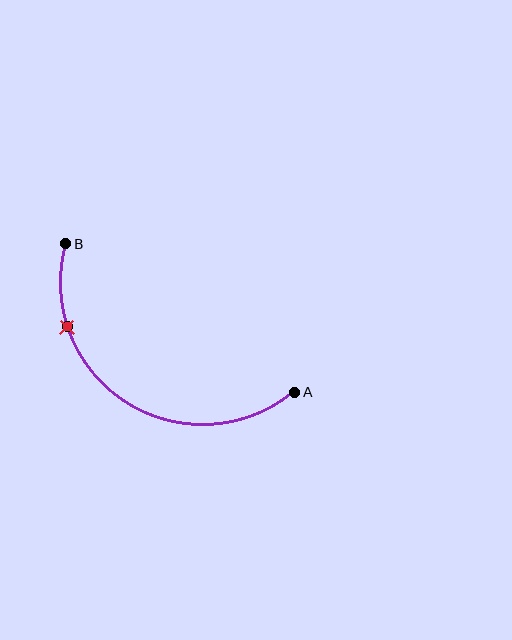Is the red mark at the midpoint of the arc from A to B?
No. The red mark lies on the arc but is closer to endpoint B. The arc midpoint would be at the point on the curve equidistant along the arc from both A and B.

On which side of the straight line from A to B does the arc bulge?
The arc bulges below the straight line connecting A and B.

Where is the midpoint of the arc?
The arc midpoint is the point on the curve farthest from the straight line joining A and B. It sits below that line.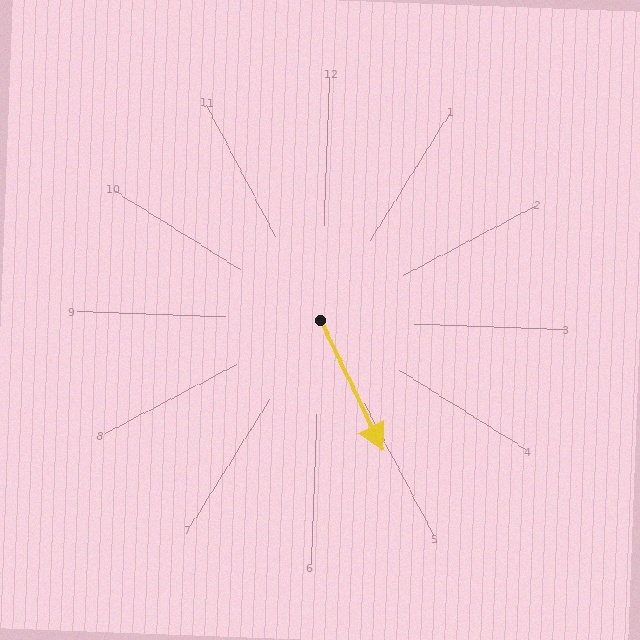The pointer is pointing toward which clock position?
Roughly 5 o'clock.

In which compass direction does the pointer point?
Southeast.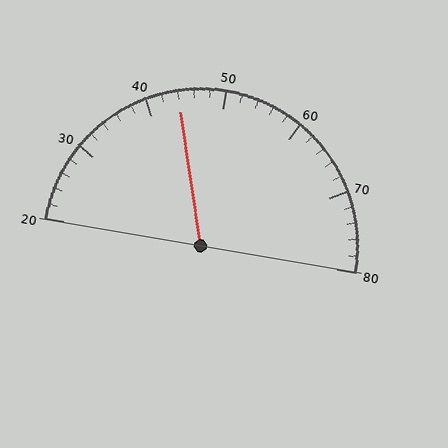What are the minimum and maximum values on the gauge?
The gauge ranges from 20 to 80.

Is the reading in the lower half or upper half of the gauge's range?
The reading is in the lower half of the range (20 to 80).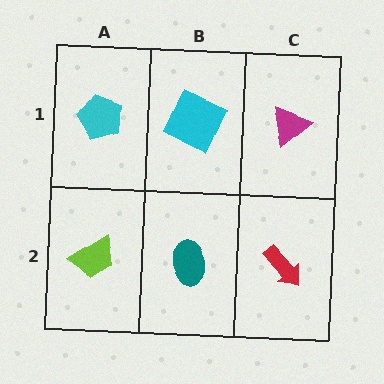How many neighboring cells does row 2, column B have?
3.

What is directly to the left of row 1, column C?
A cyan square.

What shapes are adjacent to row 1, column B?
A teal ellipse (row 2, column B), a cyan pentagon (row 1, column A), a magenta triangle (row 1, column C).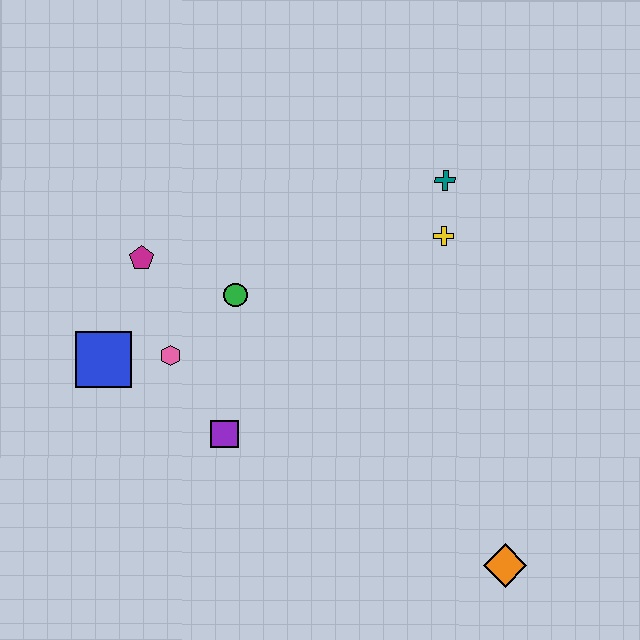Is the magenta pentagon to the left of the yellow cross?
Yes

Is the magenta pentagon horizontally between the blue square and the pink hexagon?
Yes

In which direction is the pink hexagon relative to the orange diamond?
The pink hexagon is to the left of the orange diamond.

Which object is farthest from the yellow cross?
The blue square is farthest from the yellow cross.